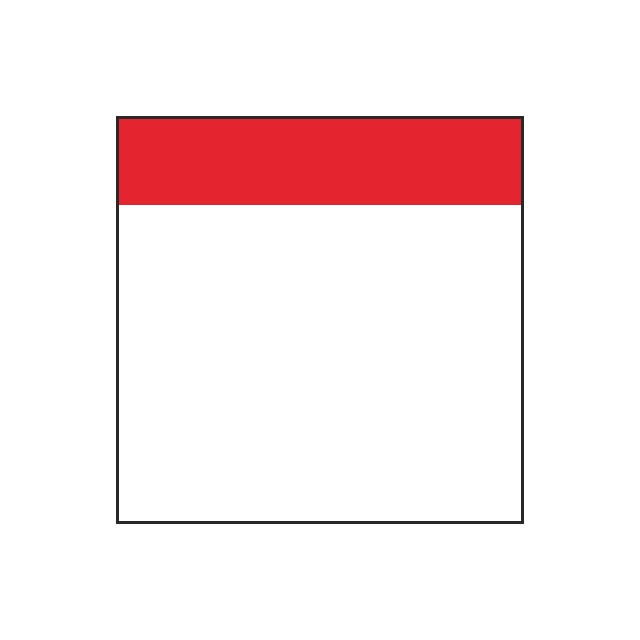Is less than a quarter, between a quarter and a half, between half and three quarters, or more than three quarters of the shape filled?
Less than a quarter.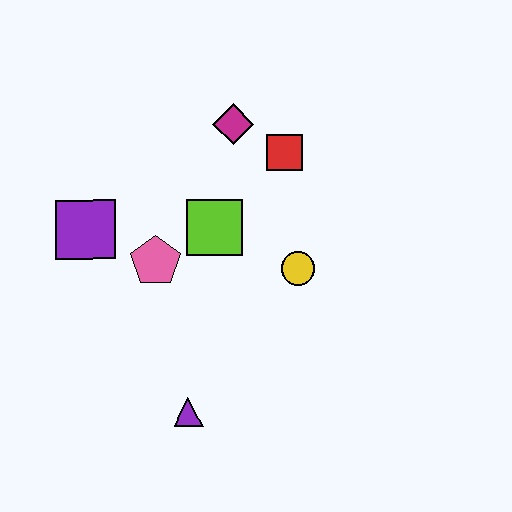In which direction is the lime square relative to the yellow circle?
The lime square is to the left of the yellow circle.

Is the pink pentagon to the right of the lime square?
No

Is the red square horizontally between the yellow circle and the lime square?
Yes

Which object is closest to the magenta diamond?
The red square is closest to the magenta diamond.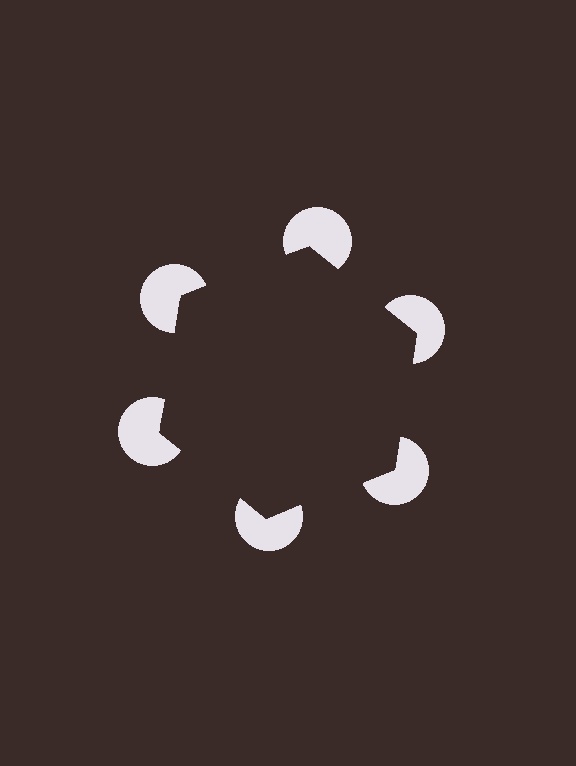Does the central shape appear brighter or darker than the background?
It typically appears slightly darker than the background, even though no actual brightness change is drawn.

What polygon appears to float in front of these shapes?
An illusory hexagon — its edges are inferred from the aligned wedge cuts in the pac-man discs, not physically drawn.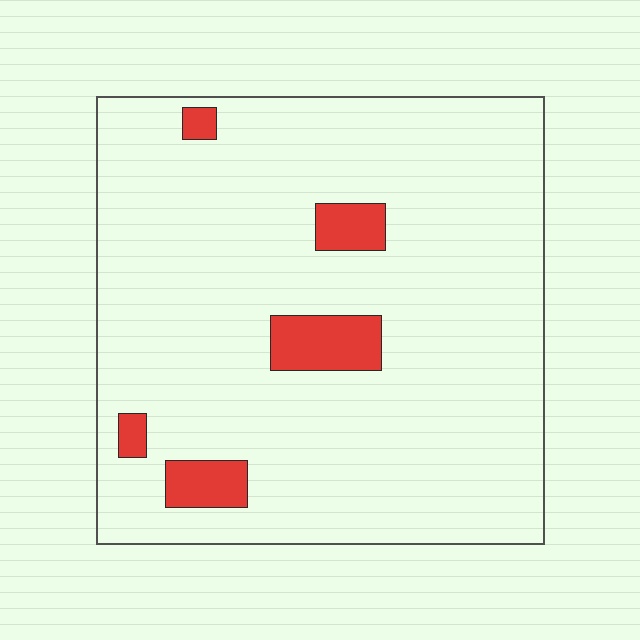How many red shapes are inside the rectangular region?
5.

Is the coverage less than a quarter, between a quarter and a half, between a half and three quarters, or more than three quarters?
Less than a quarter.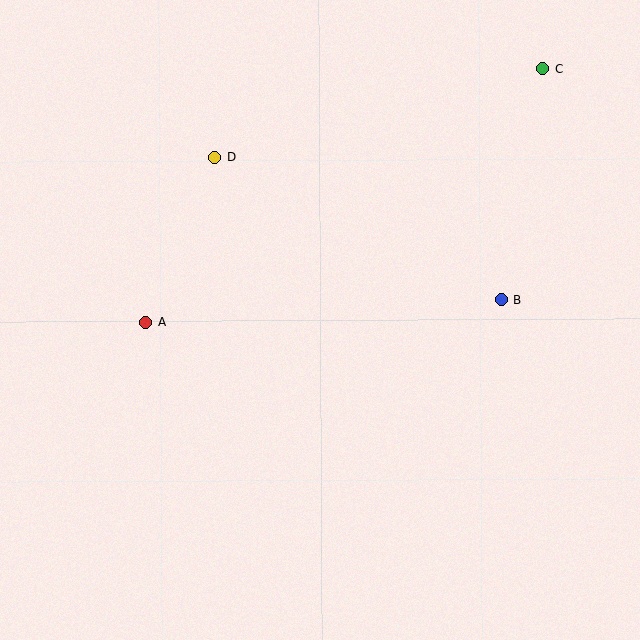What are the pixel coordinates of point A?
Point A is at (146, 322).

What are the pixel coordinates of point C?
Point C is at (542, 69).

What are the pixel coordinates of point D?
Point D is at (215, 157).